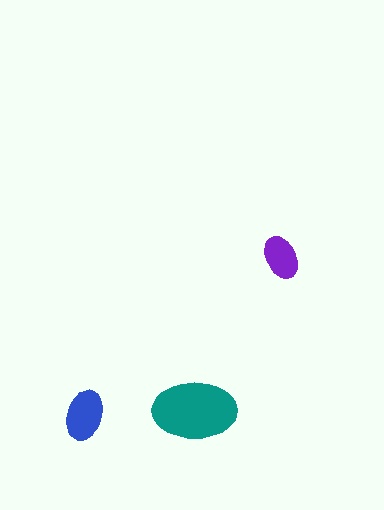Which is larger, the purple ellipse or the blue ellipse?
The blue one.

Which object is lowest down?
The blue ellipse is bottommost.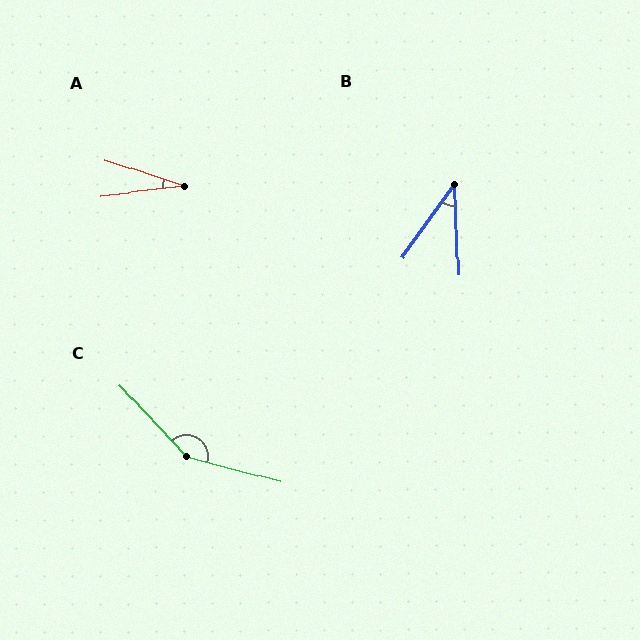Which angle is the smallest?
A, at approximately 25 degrees.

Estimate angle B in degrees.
Approximately 38 degrees.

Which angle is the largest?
C, at approximately 148 degrees.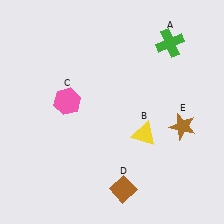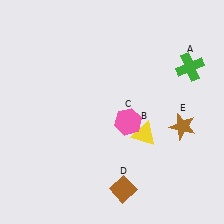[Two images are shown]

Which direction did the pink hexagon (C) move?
The pink hexagon (C) moved right.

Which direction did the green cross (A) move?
The green cross (A) moved down.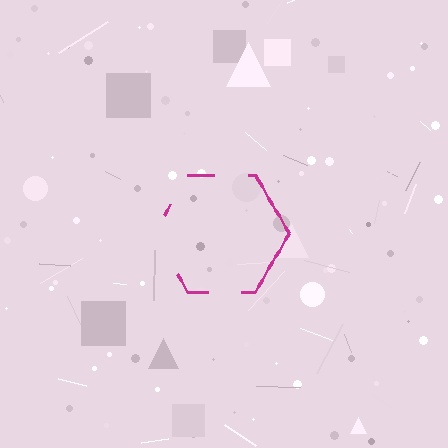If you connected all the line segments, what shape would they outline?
They would outline a hexagon.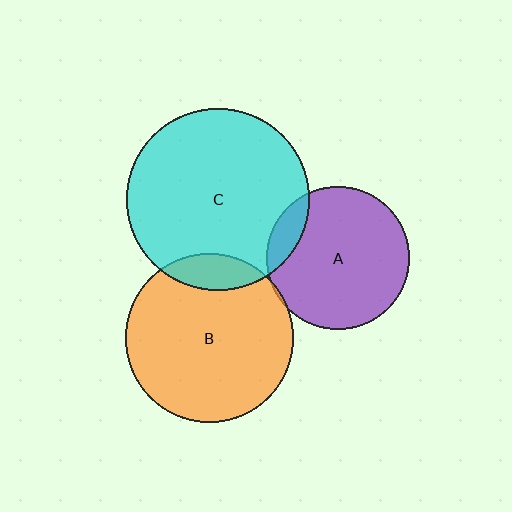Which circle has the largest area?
Circle C (cyan).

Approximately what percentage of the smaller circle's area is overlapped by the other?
Approximately 10%.